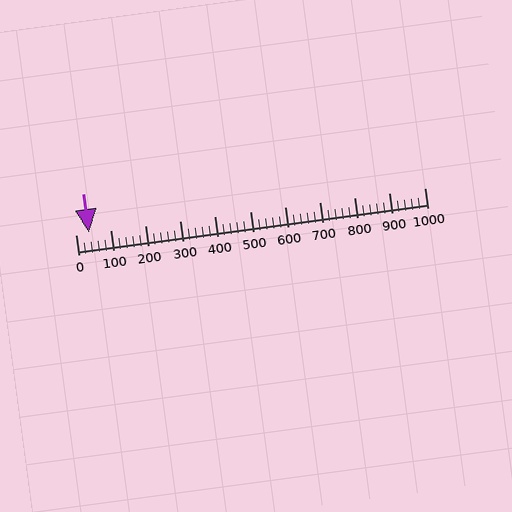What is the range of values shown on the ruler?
The ruler shows values from 0 to 1000.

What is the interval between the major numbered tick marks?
The major tick marks are spaced 100 units apart.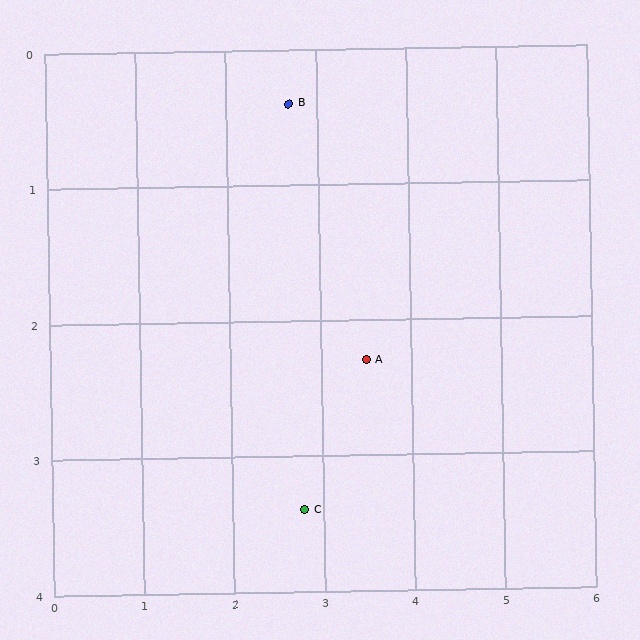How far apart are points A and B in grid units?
Points A and B are about 2.1 grid units apart.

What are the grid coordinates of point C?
Point C is at approximately (2.8, 3.4).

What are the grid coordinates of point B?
Point B is at approximately (2.7, 0.4).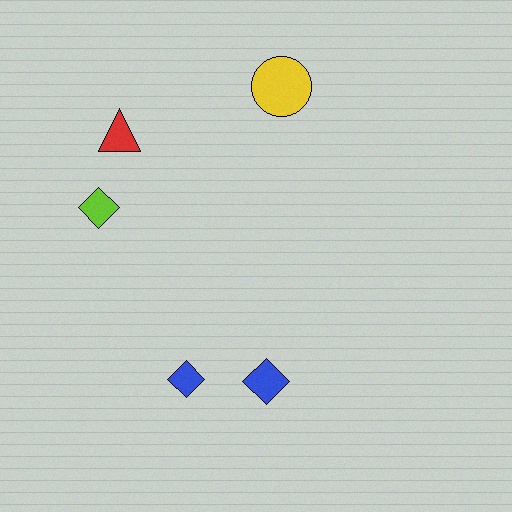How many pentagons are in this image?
There are no pentagons.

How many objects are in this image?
There are 5 objects.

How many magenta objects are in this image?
There are no magenta objects.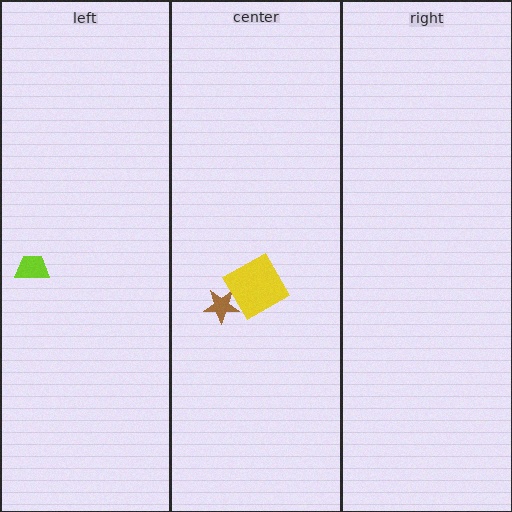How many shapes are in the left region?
1.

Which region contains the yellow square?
The center region.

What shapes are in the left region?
The lime trapezoid.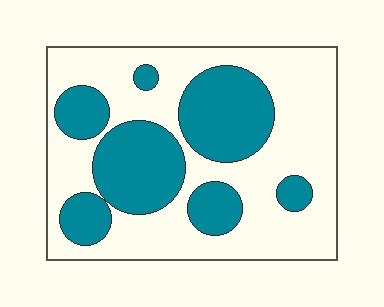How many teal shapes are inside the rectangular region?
7.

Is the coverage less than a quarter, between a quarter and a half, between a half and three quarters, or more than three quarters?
Between a quarter and a half.